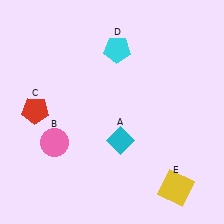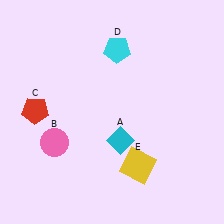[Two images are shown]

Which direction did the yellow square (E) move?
The yellow square (E) moved left.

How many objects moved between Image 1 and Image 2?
1 object moved between the two images.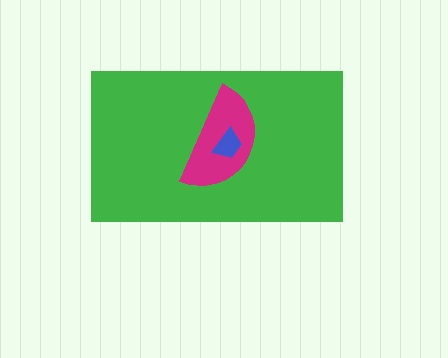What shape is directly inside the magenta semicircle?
The blue trapezoid.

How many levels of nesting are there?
3.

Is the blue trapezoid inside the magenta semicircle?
Yes.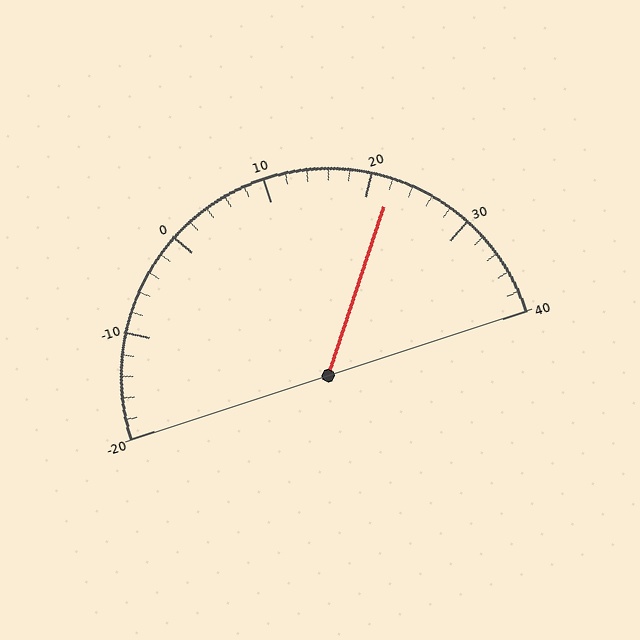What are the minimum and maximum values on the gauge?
The gauge ranges from -20 to 40.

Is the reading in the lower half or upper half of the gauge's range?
The reading is in the upper half of the range (-20 to 40).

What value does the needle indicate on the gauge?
The needle indicates approximately 22.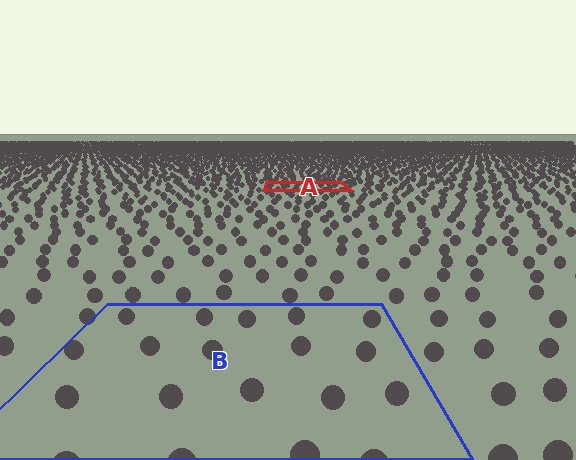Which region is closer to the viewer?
Region B is closer. The texture elements there are larger and more spread out.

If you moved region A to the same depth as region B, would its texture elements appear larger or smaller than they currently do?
They would appear larger. At a closer depth, the same texture elements are projected at a bigger on-screen size.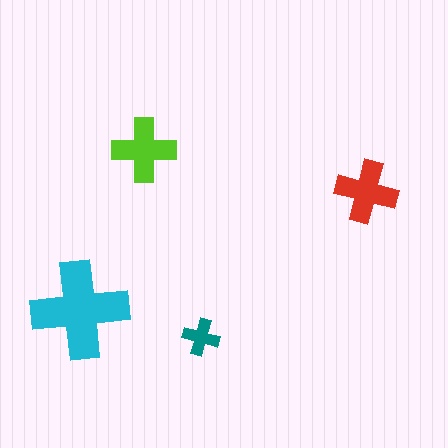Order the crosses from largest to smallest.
the cyan one, the lime one, the red one, the teal one.